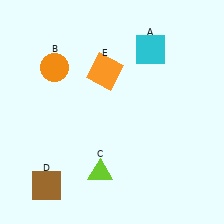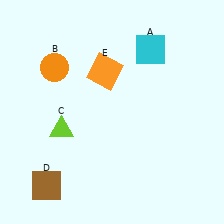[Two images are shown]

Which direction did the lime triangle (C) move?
The lime triangle (C) moved up.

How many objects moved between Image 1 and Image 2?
1 object moved between the two images.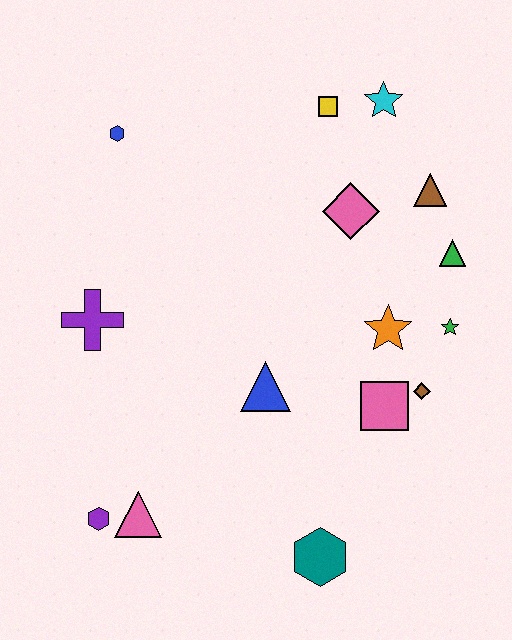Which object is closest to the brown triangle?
The green triangle is closest to the brown triangle.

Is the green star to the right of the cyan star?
Yes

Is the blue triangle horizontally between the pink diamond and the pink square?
No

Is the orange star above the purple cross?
No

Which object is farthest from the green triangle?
The purple hexagon is farthest from the green triangle.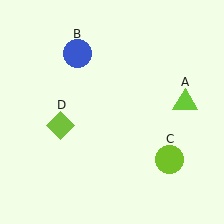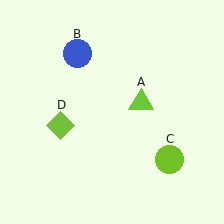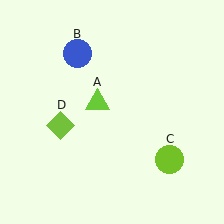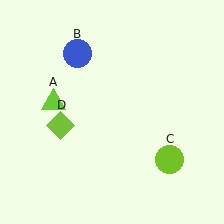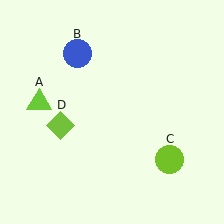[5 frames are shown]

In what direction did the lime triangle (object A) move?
The lime triangle (object A) moved left.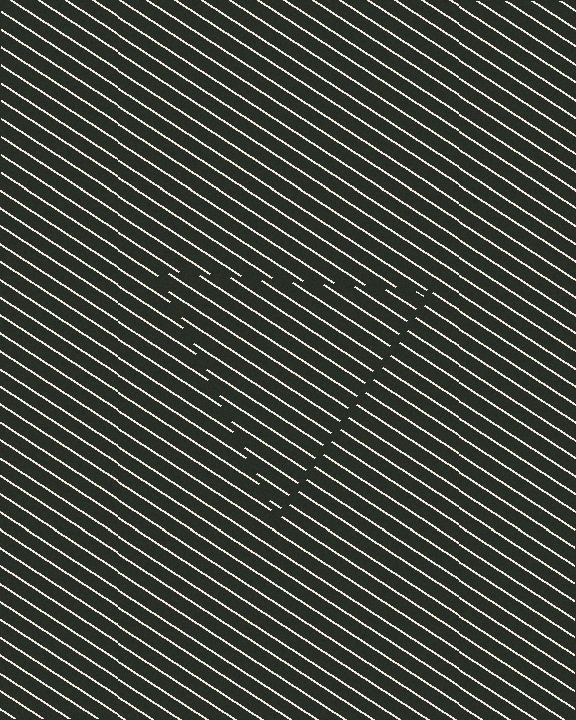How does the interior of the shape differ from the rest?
The interior of the shape contains the same grating, shifted by half a period — the contour is defined by the phase discontinuity where line-ends from the inner and outer gratings abut.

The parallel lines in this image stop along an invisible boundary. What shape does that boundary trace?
An illusory triangle. The interior of the shape contains the same grating, shifted by half a period — the contour is defined by the phase discontinuity where line-ends from the inner and outer gratings abut.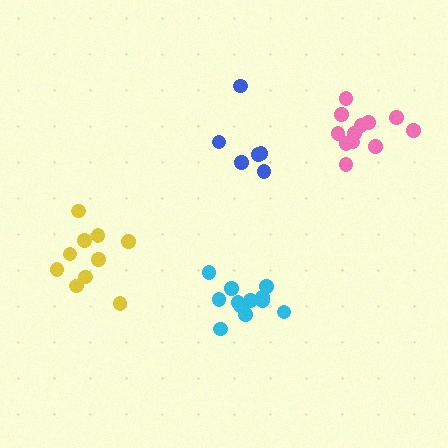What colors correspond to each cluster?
The clusters are colored: yellow, cyan, blue, pink.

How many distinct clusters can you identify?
There are 4 distinct clusters.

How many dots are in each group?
Group 1: 10 dots, Group 2: 12 dots, Group 3: 6 dots, Group 4: 12 dots (40 total).